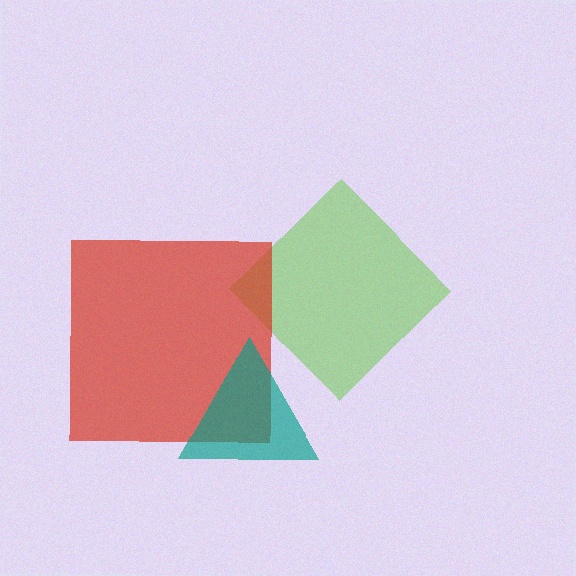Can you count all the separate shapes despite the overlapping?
Yes, there are 3 separate shapes.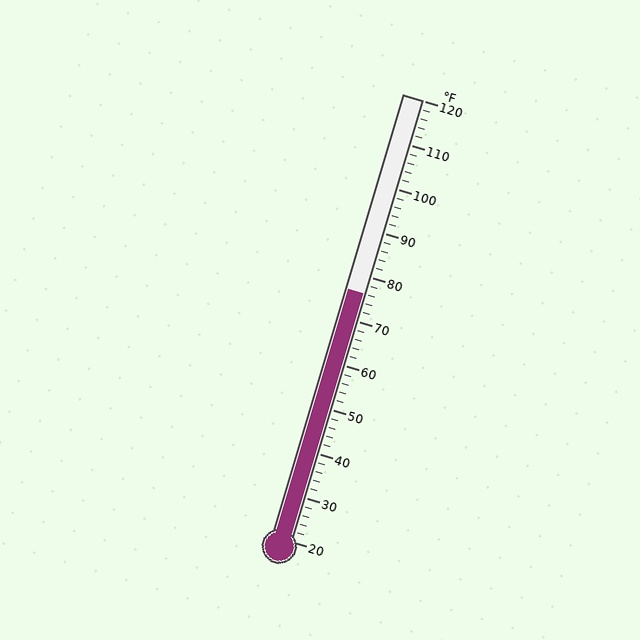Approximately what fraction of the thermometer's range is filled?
The thermometer is filled to approximately 55% of its range.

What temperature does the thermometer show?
The thermometer shows approximately 76°F.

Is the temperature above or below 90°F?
The temperature is below 90°F.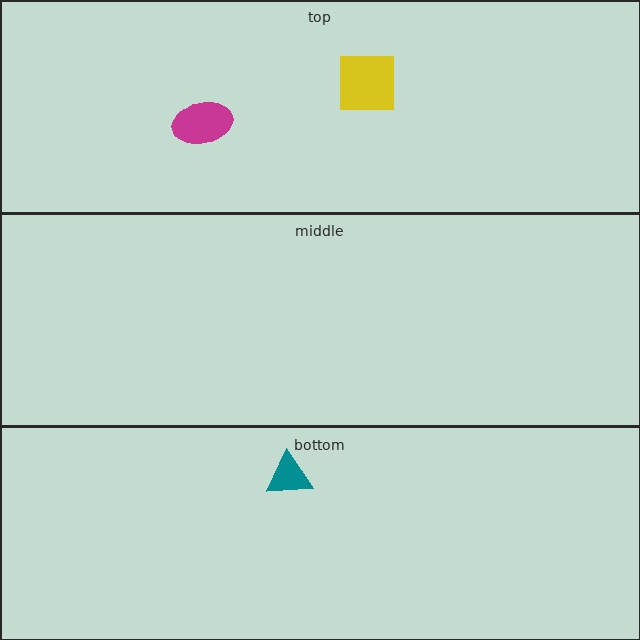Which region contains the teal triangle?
The bottom region.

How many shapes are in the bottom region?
1.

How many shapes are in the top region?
2.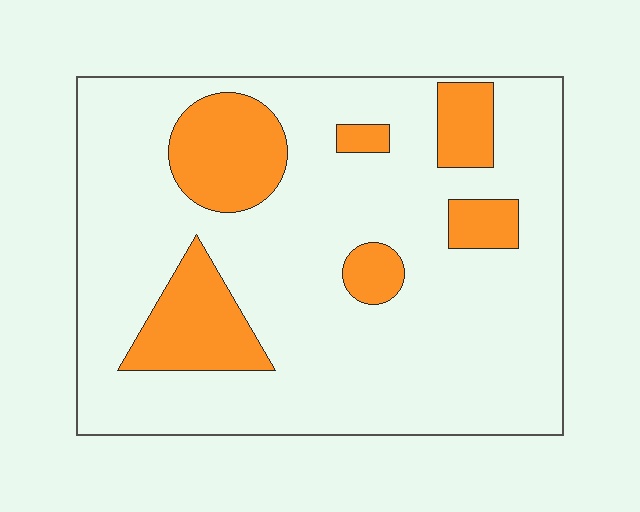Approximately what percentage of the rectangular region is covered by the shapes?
Approximately 20%.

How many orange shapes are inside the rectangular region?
6.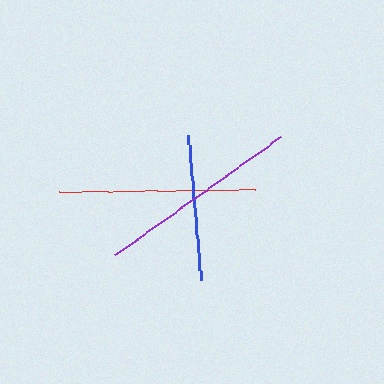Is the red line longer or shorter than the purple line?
The purple line is longer than the red line.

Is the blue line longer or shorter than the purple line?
The purple line is longer than the blue line.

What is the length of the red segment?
The red segment is approximately 196 pixels long.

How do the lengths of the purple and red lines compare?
The purple and red lines are approximately the same length.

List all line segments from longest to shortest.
From longest to shortest: purple, red, blue.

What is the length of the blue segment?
The blue segment is approximately 146 pixels long.